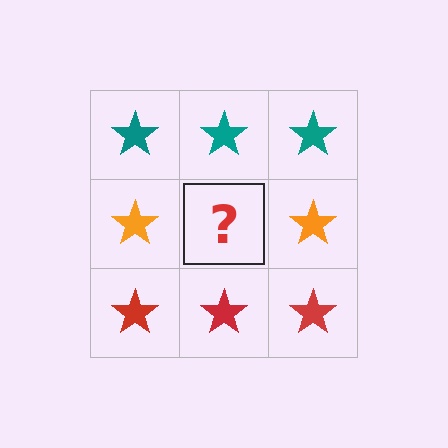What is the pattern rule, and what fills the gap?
The rule is that each row has a consistent color. The gap should be filled with an orange star.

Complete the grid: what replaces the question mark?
The question mark should be replaced with an orange star.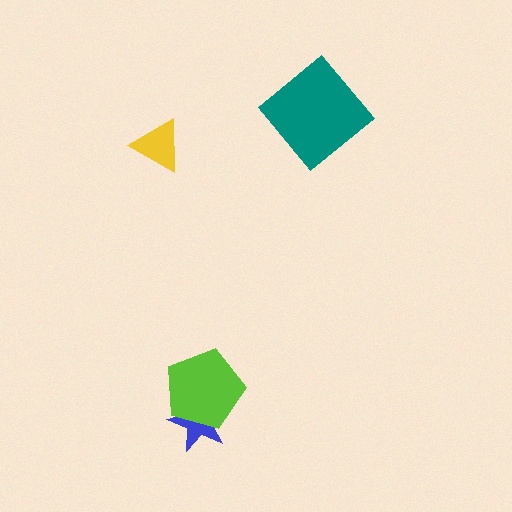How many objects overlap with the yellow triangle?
0 objects overlap with the yellow triangle.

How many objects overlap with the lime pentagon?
1 object overlaps with the lime pentagon.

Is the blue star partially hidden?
Yes, it is partially covered by another shape.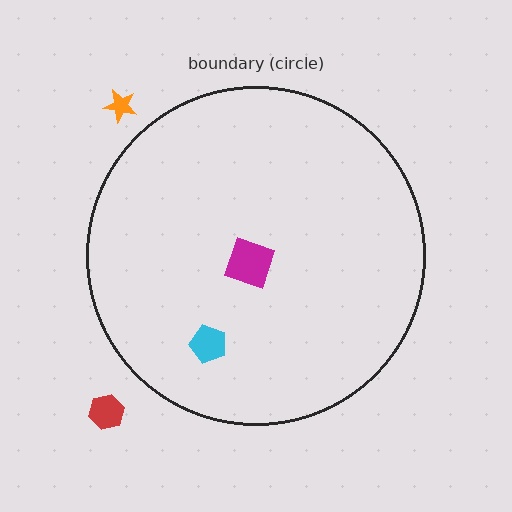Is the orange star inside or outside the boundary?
Outside.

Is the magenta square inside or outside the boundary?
Inside.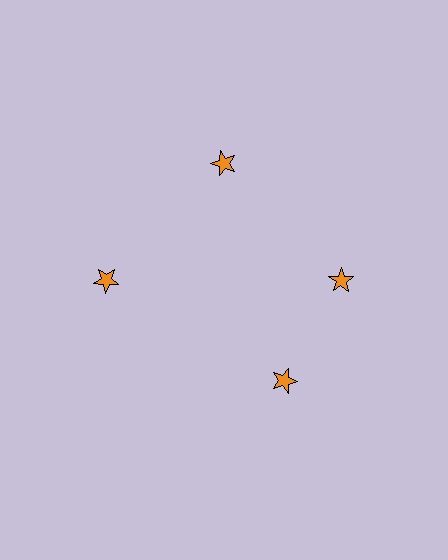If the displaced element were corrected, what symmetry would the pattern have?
It would have 4-fold rotational symmetry — the pattern would map onto itself every 90 degrees.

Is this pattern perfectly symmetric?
No. The 4 orange stars are arranged in a ring, but one element near the 6 o'clock position is rotated out of alignment along the ring, breaking the 4-fold rotational symmetry.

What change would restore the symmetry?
The symmetry would be restored by rotating it back into even spacing with its neighbors so that all 4 stars sit at equal angles and equal distance from the center.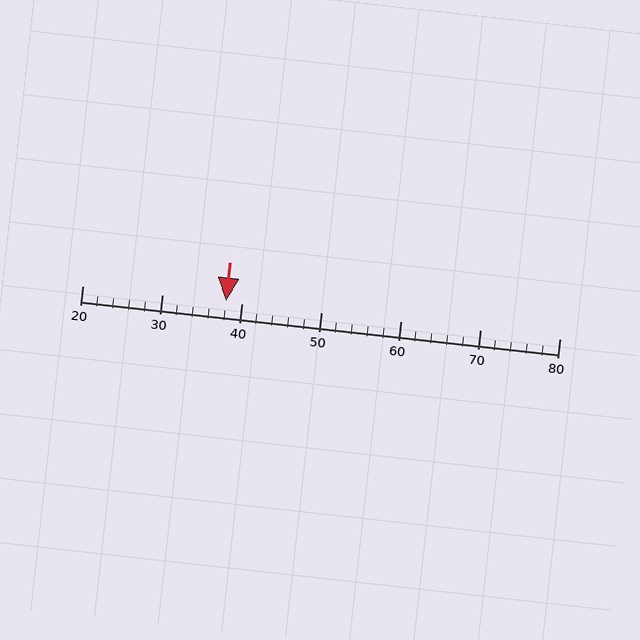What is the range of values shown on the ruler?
The ruler shows values from 20 to 80.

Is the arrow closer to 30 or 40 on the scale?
The arrow is closer to 40.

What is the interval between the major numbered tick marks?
The major tick marks are spaced 10 units apart.